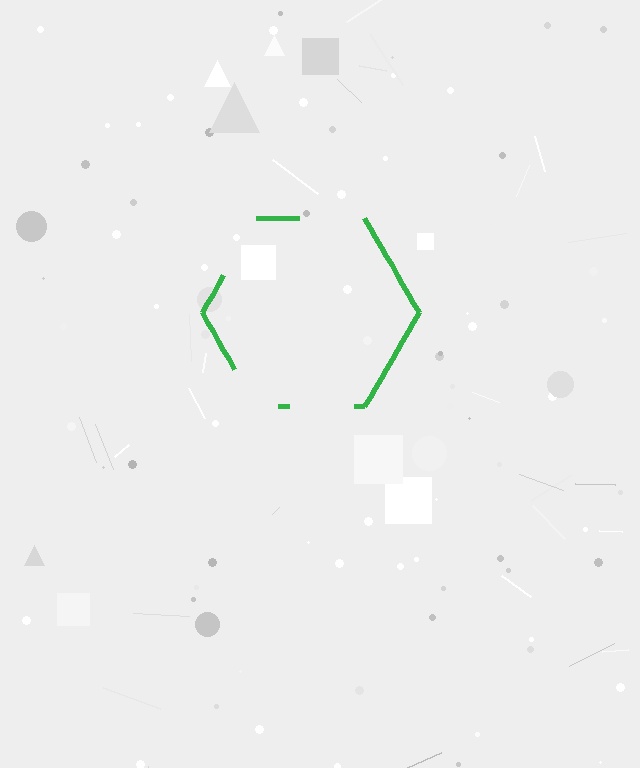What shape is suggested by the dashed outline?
The dashed outline suggests a hexagon.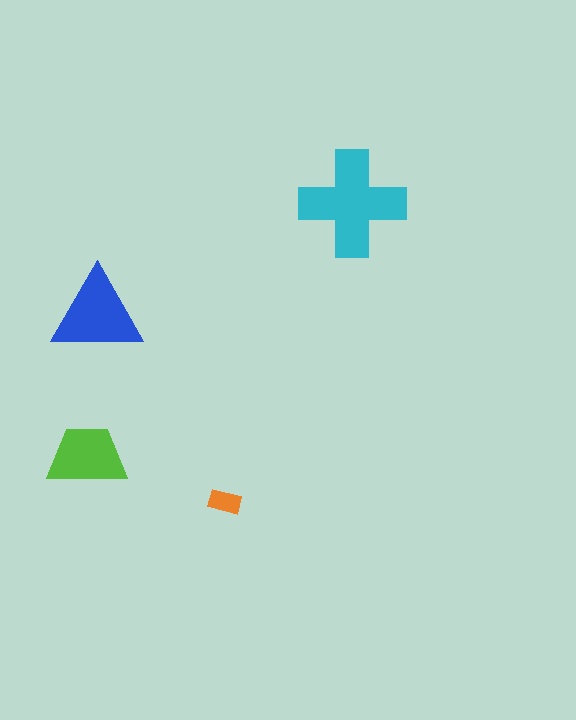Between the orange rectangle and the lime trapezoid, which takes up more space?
The lime trapezoid.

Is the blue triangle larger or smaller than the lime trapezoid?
Larger.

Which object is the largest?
The cyan cross.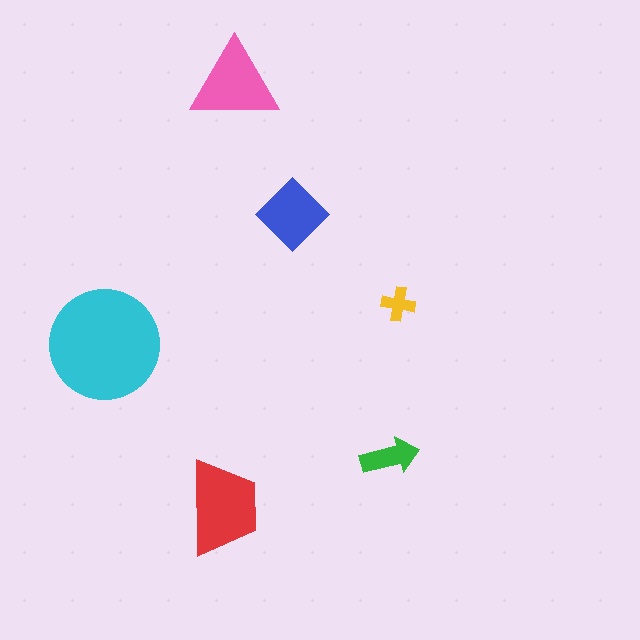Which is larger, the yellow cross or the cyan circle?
The cyan circle.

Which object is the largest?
The cyan circle.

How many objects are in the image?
There are 6 objects in the image.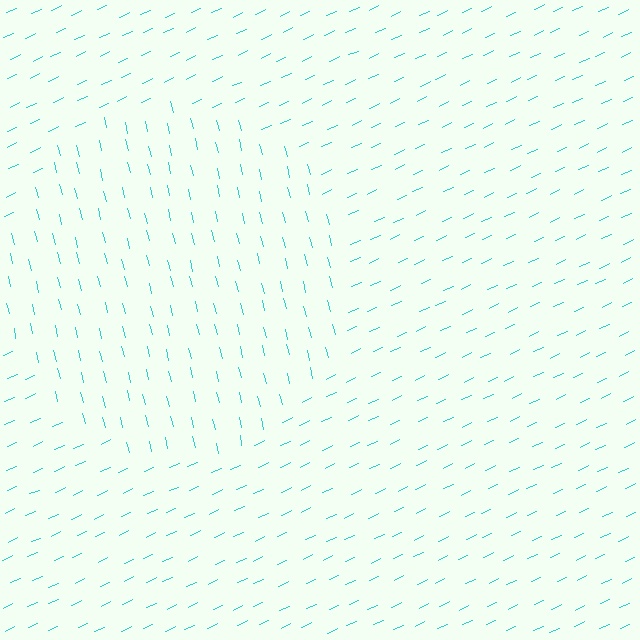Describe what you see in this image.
The image is filled with small cyan line segments. A circle region in the image has lines oriented differently from the surrounding lines, creating a visible texture boundary.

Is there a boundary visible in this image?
Yes, there is a texture boundary formed by a change in line orientation.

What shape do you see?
I see a circle.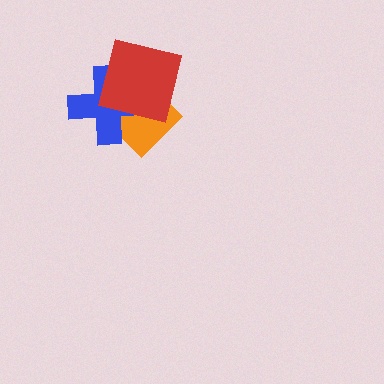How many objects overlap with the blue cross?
2 objects overlap with the blue cross.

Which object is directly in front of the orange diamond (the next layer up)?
The blue cross is directly in front of the orange diamond.